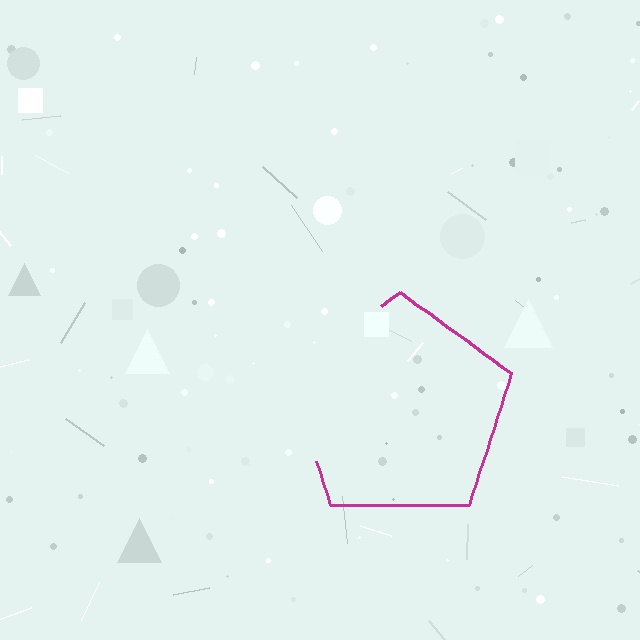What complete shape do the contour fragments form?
The contour fragments form a pentagon.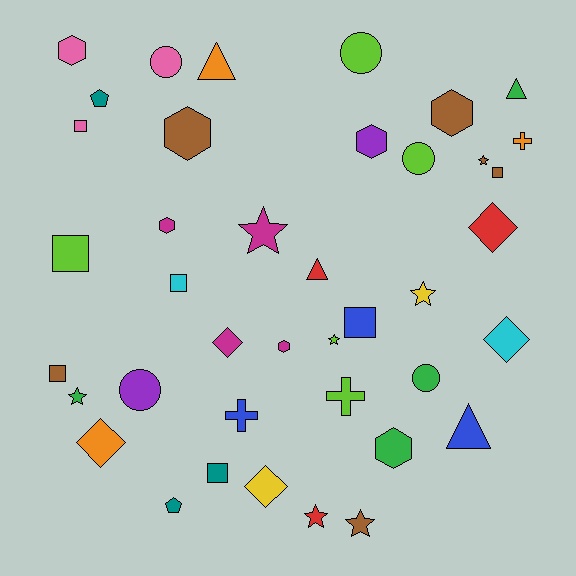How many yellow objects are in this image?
There are 2 yellow objects.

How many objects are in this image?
There are 40 objects.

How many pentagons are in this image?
There are 2 pentagons.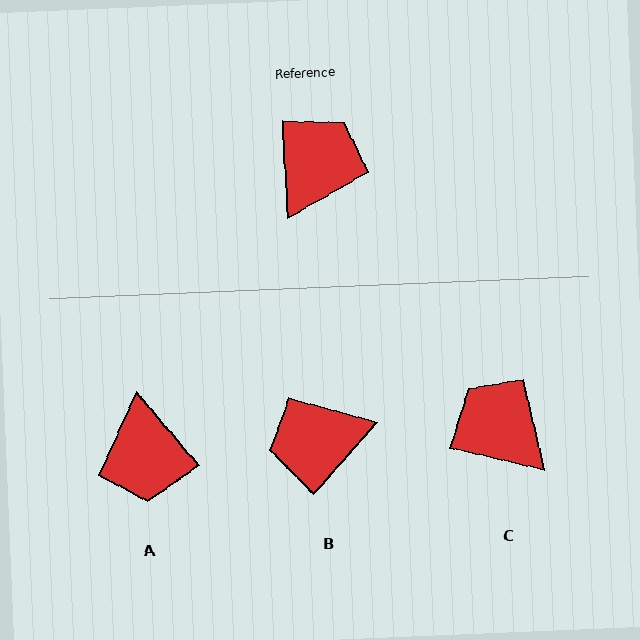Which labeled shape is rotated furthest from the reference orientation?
A, about 143 degrees away.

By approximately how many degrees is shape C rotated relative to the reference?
Approximately 74 degrees counter-clockwise.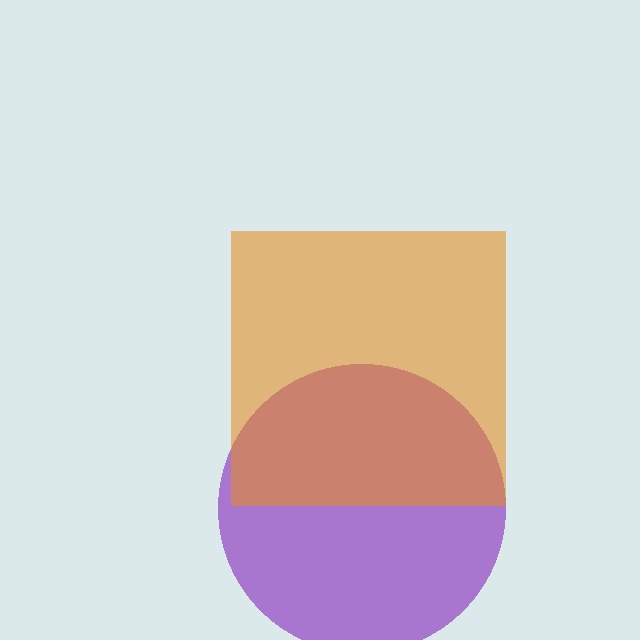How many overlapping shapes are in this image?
There are 2 overlapping shapes in the image.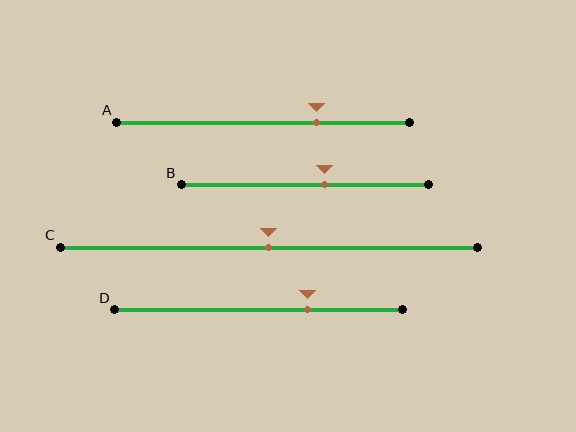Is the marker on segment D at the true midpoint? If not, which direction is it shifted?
No, the marker on segment D is shifted to the right by about 17% of the segment length.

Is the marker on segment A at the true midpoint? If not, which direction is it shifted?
No, the marker on segment A is shifted to the right by about 18% of the segment length.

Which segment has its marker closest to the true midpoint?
Segment C has its marker closest to the true midpoint.